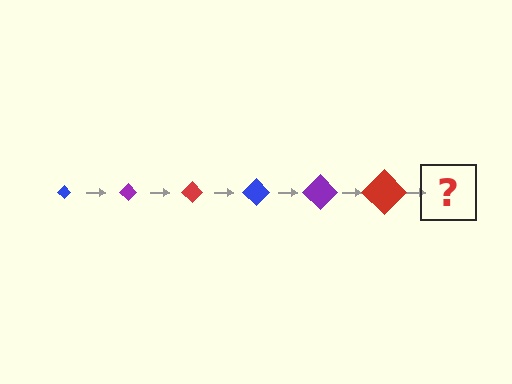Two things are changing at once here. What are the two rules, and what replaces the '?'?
The two rules are that the diamond grows larger each step and the color cycles through blue, purple, and red. The '?' should be a blue diamond, larger than the previous one.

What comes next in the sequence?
The next element should be a blue diamond, larger than the previous one.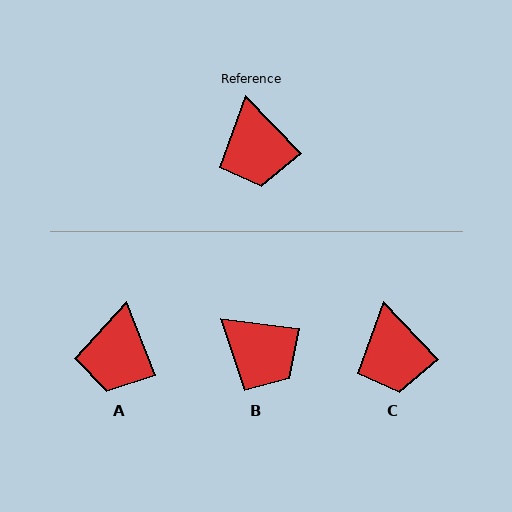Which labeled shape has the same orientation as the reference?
C.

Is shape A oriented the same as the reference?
No, it is off by about 22 degrees.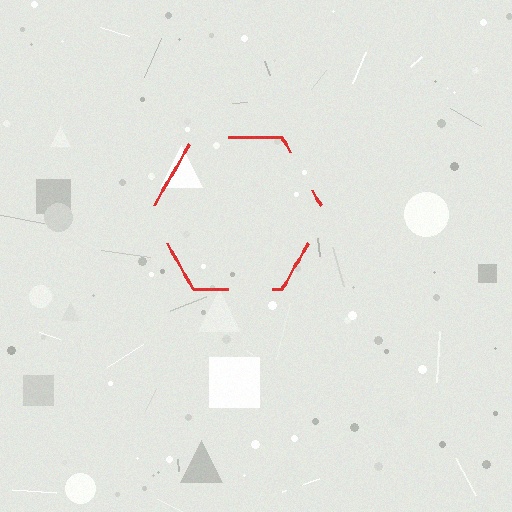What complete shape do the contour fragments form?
The contour fragments form a hexagon.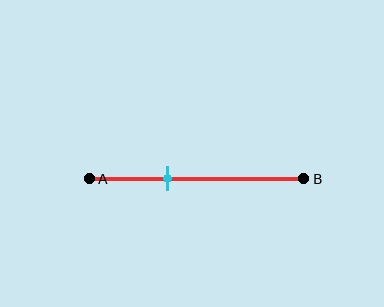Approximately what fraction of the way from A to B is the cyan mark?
The cyan mark is approximately 35% of the way from A to B.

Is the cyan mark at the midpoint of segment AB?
No, the mark is at about 35% from A, not at the 50% midpoint.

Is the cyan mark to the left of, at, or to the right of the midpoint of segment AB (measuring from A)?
The cyan mark is to the left of the midpoint of segment AB.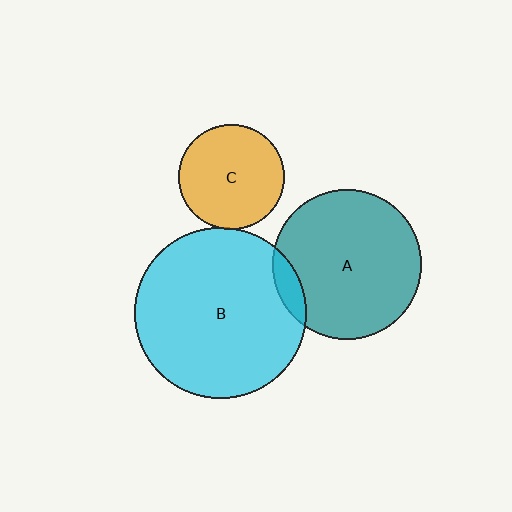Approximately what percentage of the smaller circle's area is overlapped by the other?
Approximately 5%.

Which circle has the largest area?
Circle B (cyan).